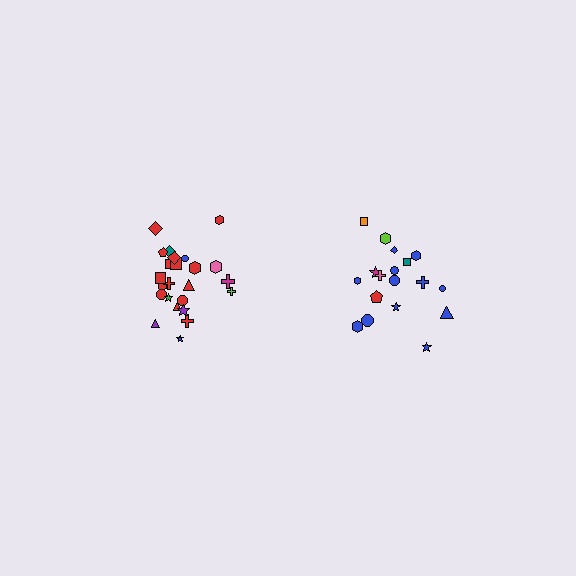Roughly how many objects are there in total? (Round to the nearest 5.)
Roughly 45 objects in total.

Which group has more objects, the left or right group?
The left group.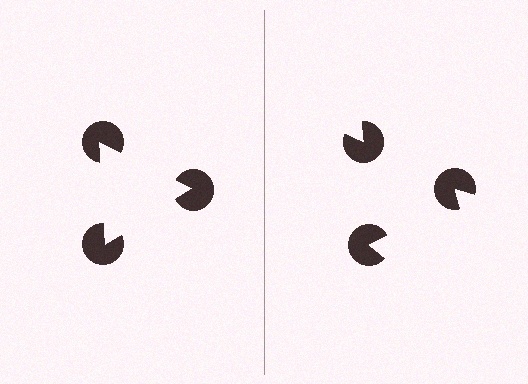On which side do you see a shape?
An illusory triangle appears on the left side. On the right side the wedge cuts are rotated, so no coherent shape forms.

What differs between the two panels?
The pac-man discs are positioned identically on both sides; only the wedge orientations differ. On the left they align to a triangle; on the right they are misaligned.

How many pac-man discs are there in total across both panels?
6 — 3 on each side.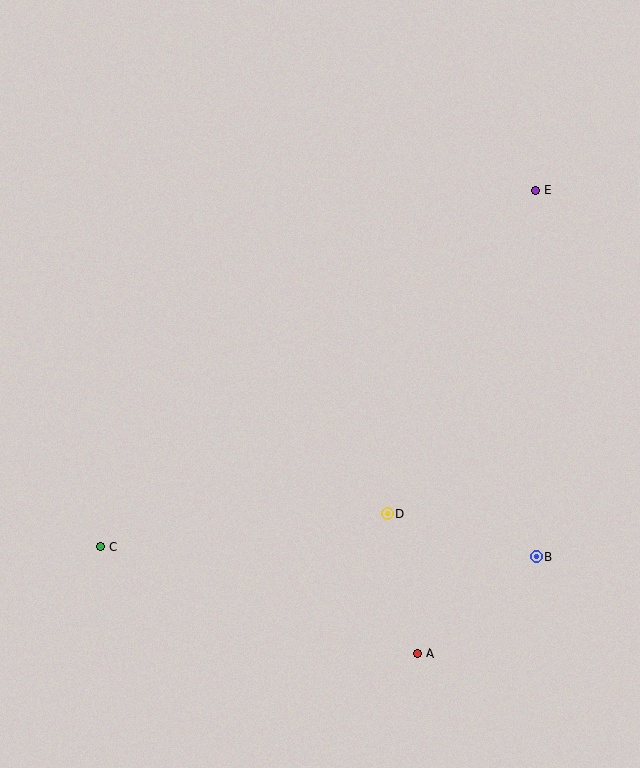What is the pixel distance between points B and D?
The distance between B and D is 154 pixels.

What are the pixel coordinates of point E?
Point E is at (536, 190).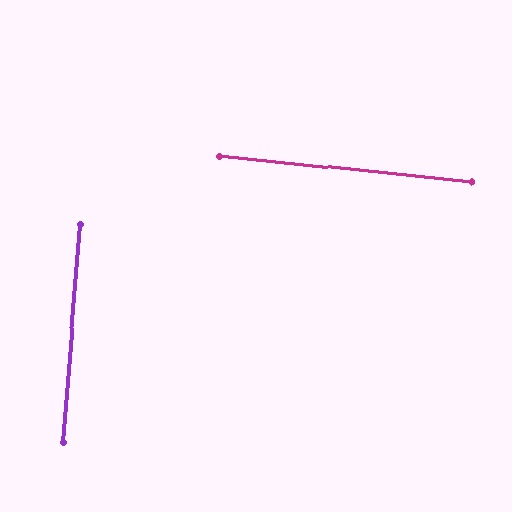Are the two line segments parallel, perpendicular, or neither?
Perpendicular — they meet at approximately 89°.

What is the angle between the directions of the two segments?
Approximately 89 degrees.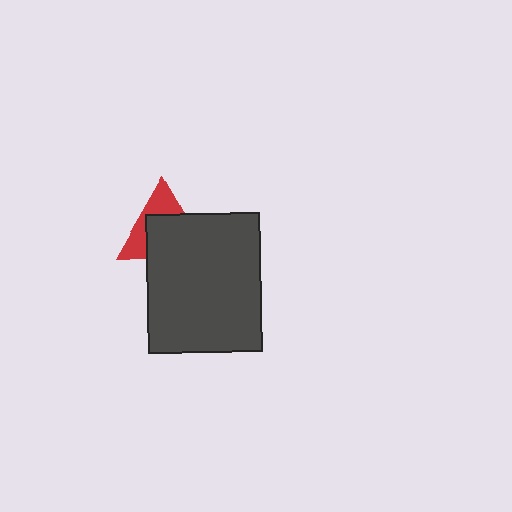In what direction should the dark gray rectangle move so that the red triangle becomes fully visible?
The dark gray rectangle should move down. That is the shortest direction to clear the overlap and leave the red triangle fully visible.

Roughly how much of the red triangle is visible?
A small part of it is visible (roughly 39%).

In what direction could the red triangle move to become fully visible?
The red triangle could move up. That would shift it out from behind the dark gray rectangle entirely.